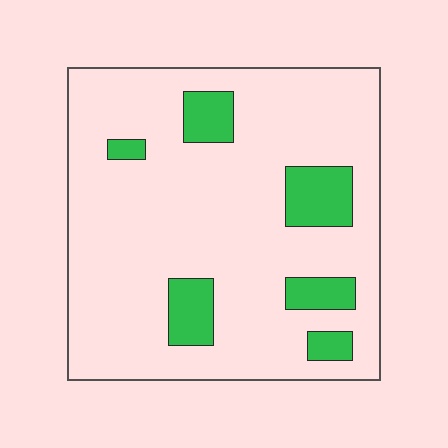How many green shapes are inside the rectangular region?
6.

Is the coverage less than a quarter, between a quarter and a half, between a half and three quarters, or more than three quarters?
Less than a quarter.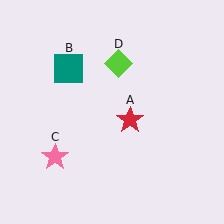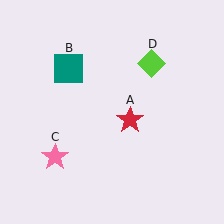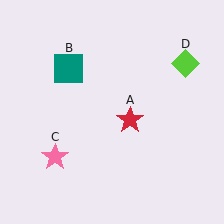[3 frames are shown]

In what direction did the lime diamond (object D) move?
The lime diamond (object D) moved right.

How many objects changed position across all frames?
1 object changed position: lime diamond (object D).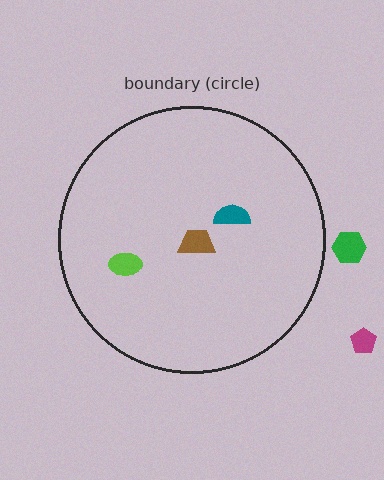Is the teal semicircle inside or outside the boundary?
Inside.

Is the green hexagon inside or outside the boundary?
Outside.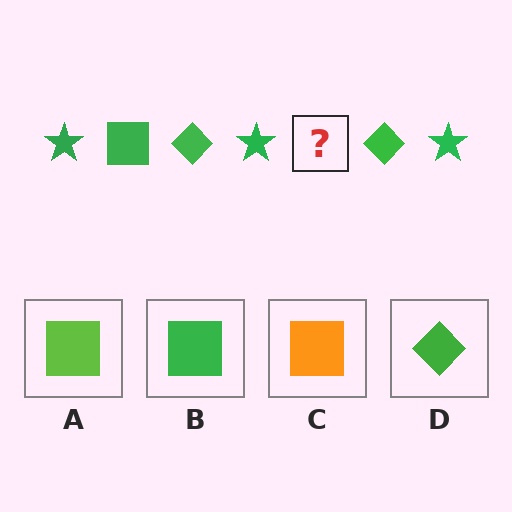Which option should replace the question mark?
Option B.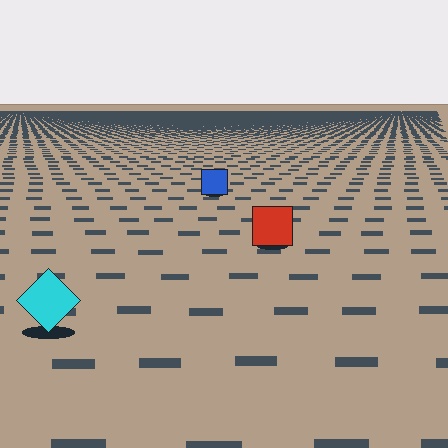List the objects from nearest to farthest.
From nearest to farthest: the cyan diamond, the red square, the blue square.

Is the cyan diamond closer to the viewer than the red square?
Yes. The cyan diamond is closer — you can tell from the texture gradient: the ground texture is coarser near it.